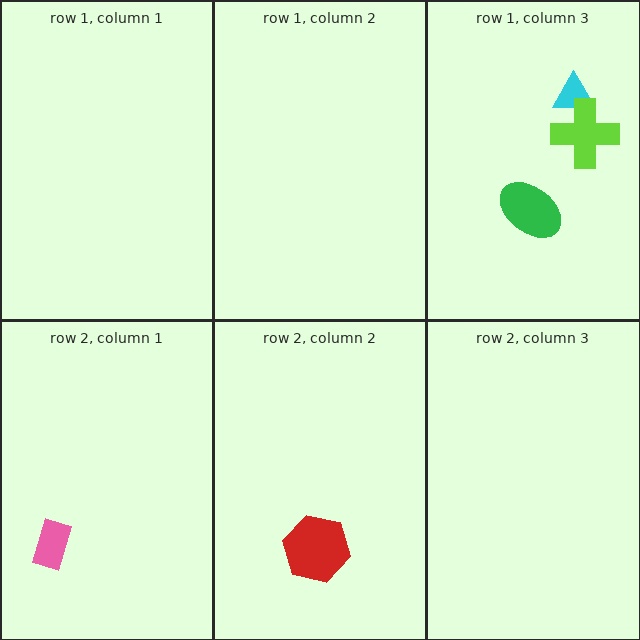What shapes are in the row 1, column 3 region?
The cyan triangle, the lime cross, the green ellipse.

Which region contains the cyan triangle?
The row 1, column 3 region.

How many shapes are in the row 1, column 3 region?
3.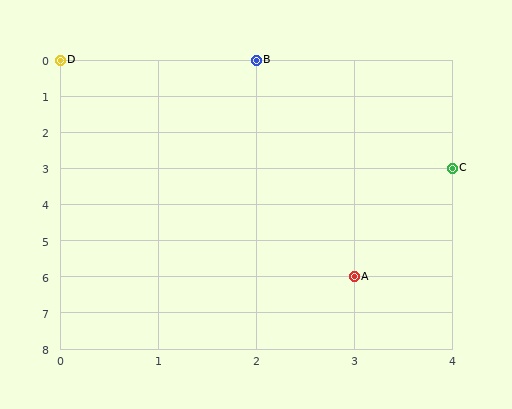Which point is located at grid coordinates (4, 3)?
Point C is at (4, 3).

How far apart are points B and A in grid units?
Points B and A are 1 column and 6 rows apart (about 6.1 grid units diagonally).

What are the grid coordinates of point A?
Point A is at grid coordinates (3, 6).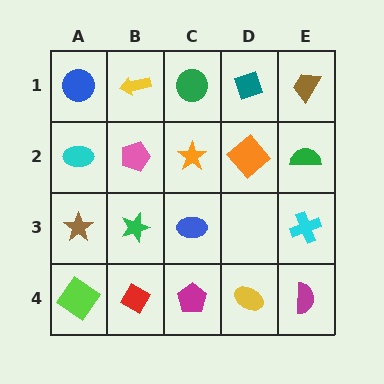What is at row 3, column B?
A green star.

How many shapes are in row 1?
5 shapes.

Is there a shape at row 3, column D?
No, that cell is empty.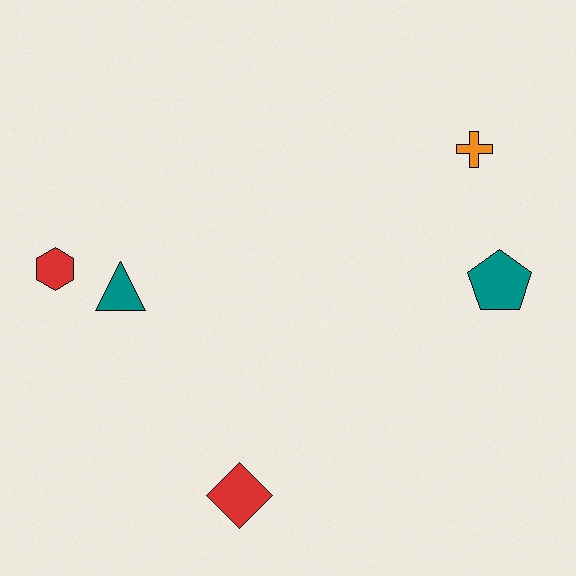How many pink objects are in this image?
There are no pink objects.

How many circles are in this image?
There are no circles.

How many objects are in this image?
There are 5 objects.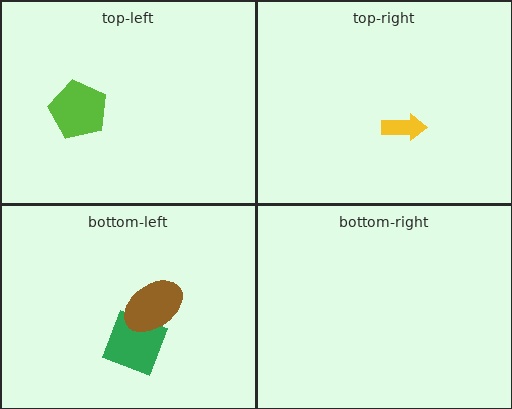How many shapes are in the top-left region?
1.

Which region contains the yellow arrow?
The top-right region.